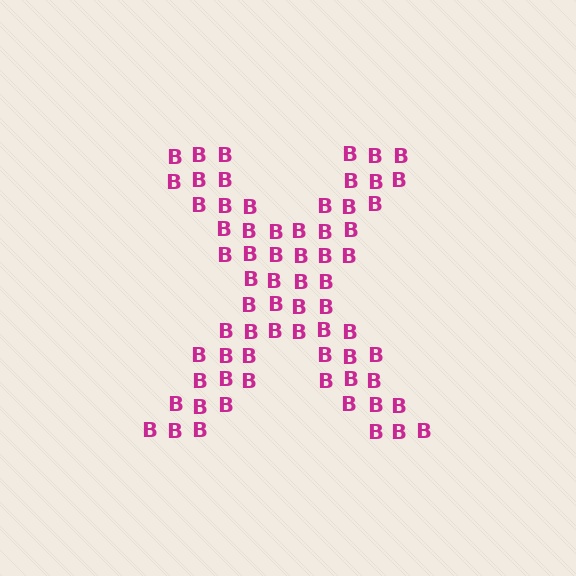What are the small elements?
The small elements are letter B's.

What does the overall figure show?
The overall figure shows the letter X.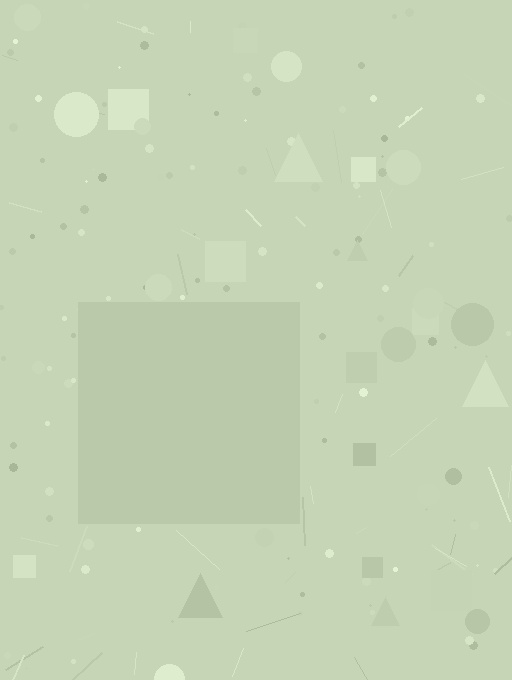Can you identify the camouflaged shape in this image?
The camouflaged shape is a square.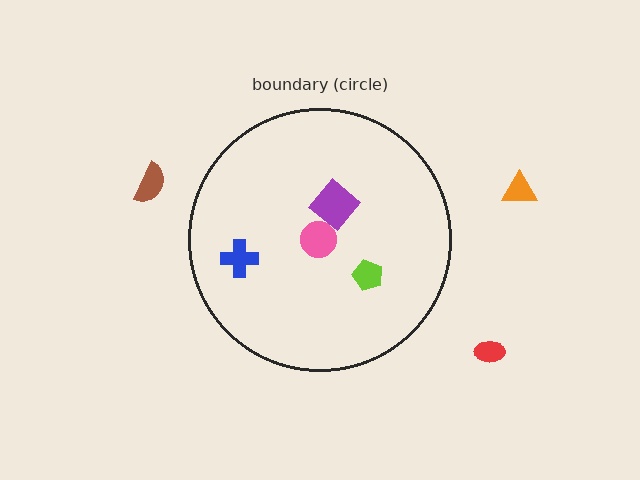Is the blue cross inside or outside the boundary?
Inside.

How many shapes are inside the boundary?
4 inside, 3 outside.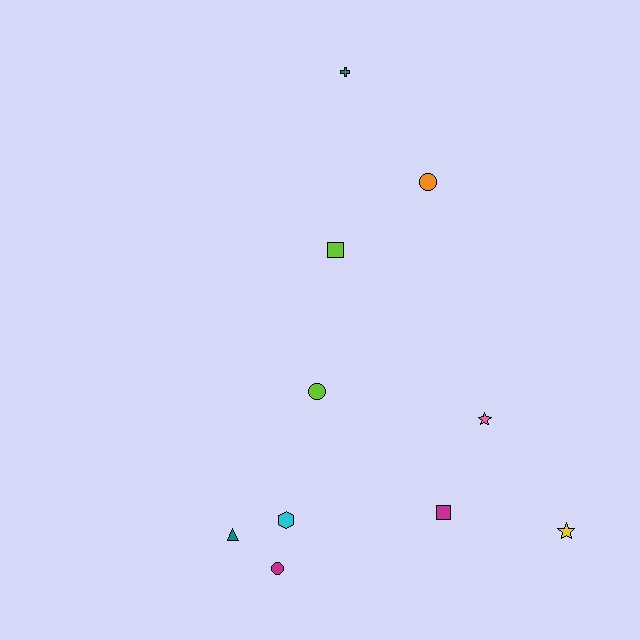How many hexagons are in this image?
There is 1 hexagon.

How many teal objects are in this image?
There are 2 teal objects.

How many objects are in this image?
There are 10 objects.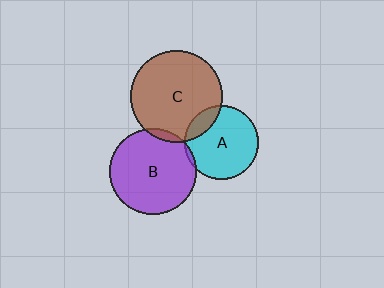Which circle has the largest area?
Circle C (brown).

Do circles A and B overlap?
Yes.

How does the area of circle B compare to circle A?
Approximately 1.4 times.